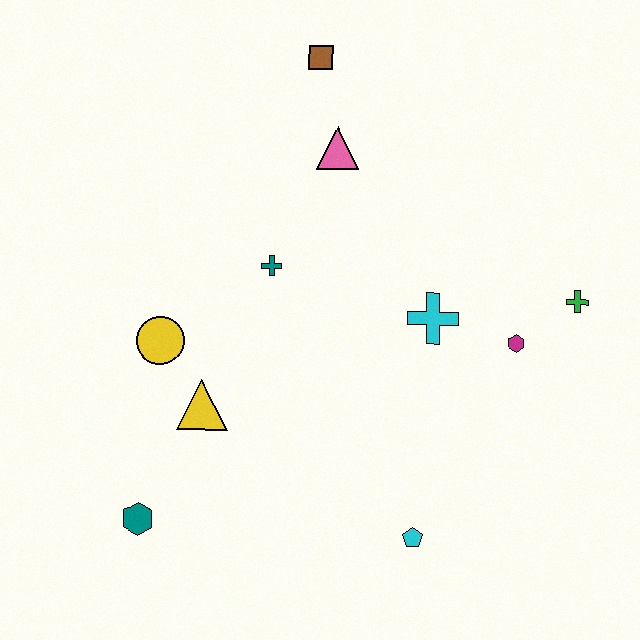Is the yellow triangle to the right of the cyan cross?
No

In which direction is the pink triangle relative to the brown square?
The pink triangle is below the brown square.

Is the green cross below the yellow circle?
No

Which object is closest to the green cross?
The magenta hexagon is closest to the green cross.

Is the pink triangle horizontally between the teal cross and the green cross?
Yes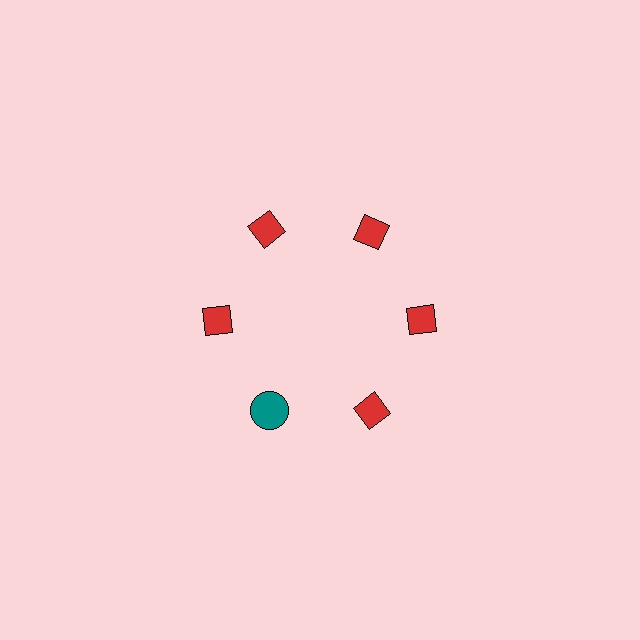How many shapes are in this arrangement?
There are 6 shapes arranged in a ring pattern.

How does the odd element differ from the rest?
It differs in both color (teal instead of red) and shape (circle instead of diamond).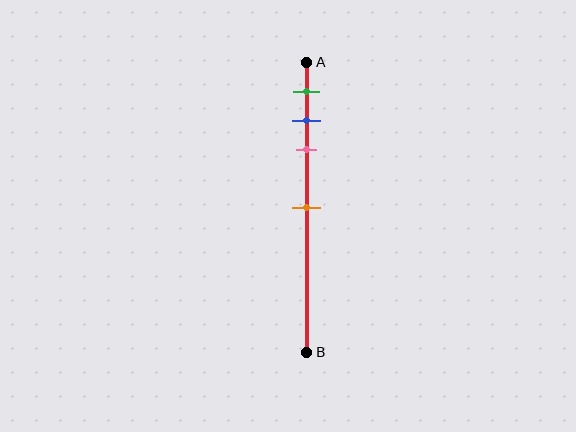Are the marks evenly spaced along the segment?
No, the marks are not evenly spaced.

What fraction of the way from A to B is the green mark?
The green mark is approximately 10% (0.1) of the way from A to B.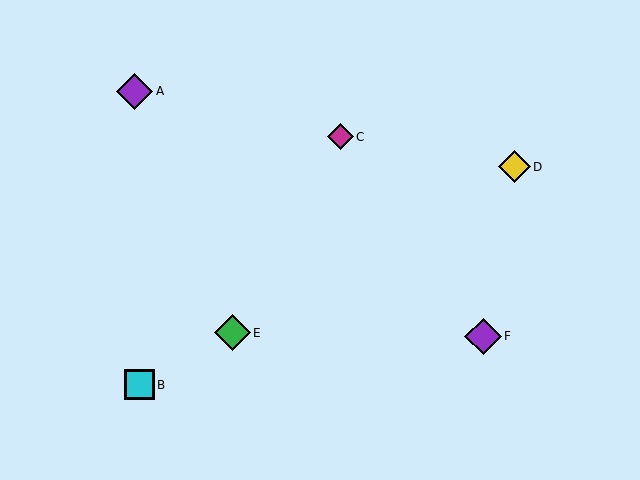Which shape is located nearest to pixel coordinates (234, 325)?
The green diamond (labeled E) at (232, 333) is nearest to that location.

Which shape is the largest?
The purple diamond (labeled A) is the largest.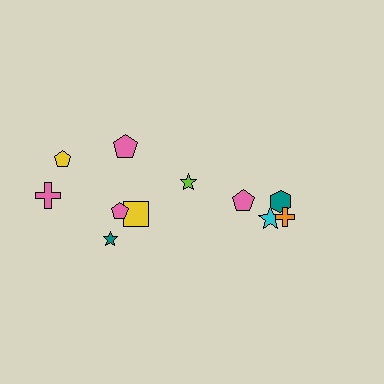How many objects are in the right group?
There are 4 objects.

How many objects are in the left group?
There are 7 objects.